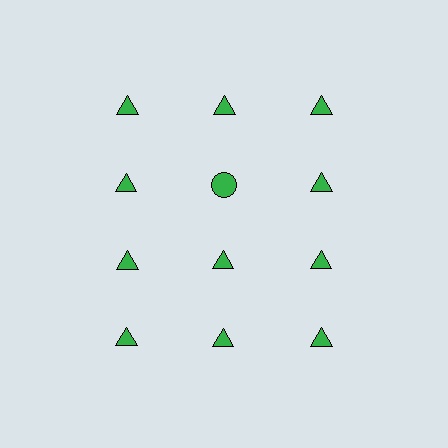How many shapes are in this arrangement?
There are 12 shapes arranged in a grid pattern.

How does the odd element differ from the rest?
It has a different shape: circle instead of triangle.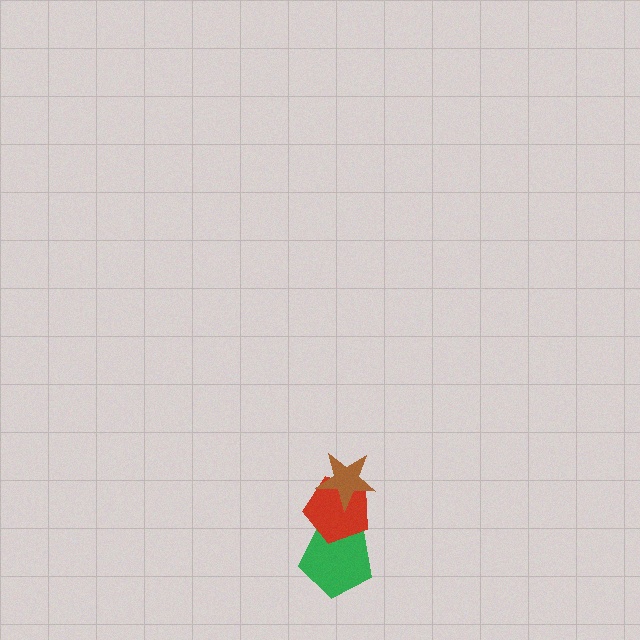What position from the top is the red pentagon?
The red pentagon is 2nd from the top.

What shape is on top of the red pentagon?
The brown star is on top of the red pentagon.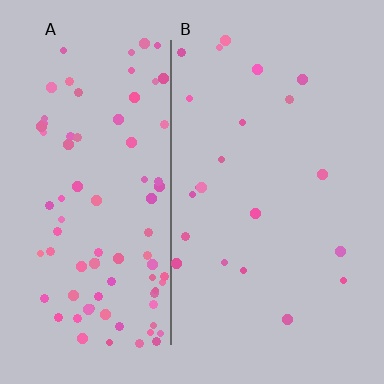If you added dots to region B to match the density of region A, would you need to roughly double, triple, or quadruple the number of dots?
Approximately quadruple.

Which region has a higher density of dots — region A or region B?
A (the left).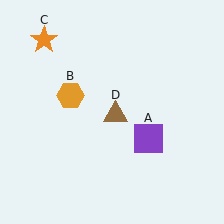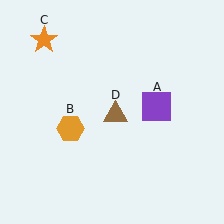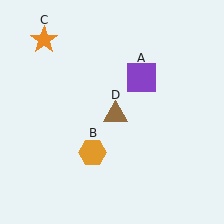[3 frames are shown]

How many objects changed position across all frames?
2 objects changed position: purple square (object A), orange hexagon (object B).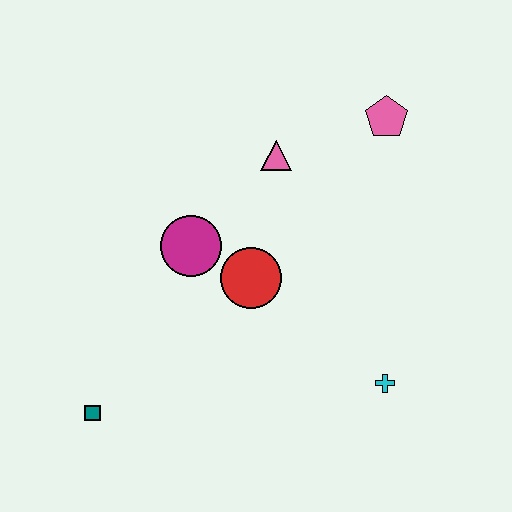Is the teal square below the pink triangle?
Yes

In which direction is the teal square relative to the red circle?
The teal square is to the left of the red circle.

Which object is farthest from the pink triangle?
The teal square is farthest from the pink triangle.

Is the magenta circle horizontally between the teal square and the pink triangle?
Yes